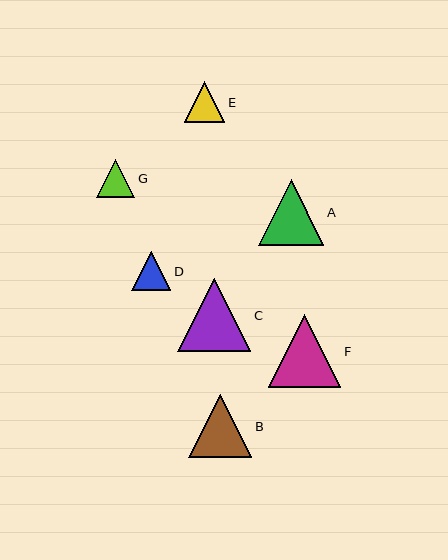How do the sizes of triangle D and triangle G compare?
Triangle D and triangle G are approximately the same size.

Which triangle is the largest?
Triangle C is the largest with a size of approximately 73 pixels.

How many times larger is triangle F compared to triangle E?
Triangle F is approximately 1.8 times the size of triangle E.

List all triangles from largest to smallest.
From largest to smallest: C, F, A, B, E, D, G.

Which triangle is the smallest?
Triangle G is the smallest with a size of approximately 38 pixels.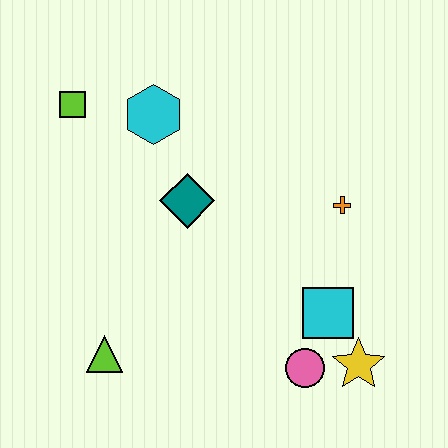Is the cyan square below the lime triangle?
No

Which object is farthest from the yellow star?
The lime square is farthest from the yellow star.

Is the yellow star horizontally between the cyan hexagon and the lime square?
No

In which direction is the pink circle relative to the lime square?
The pink circle is below the lime square.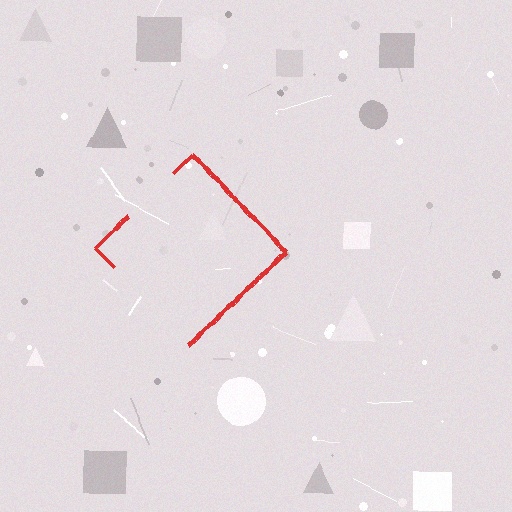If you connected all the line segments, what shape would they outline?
They would outline a diamond.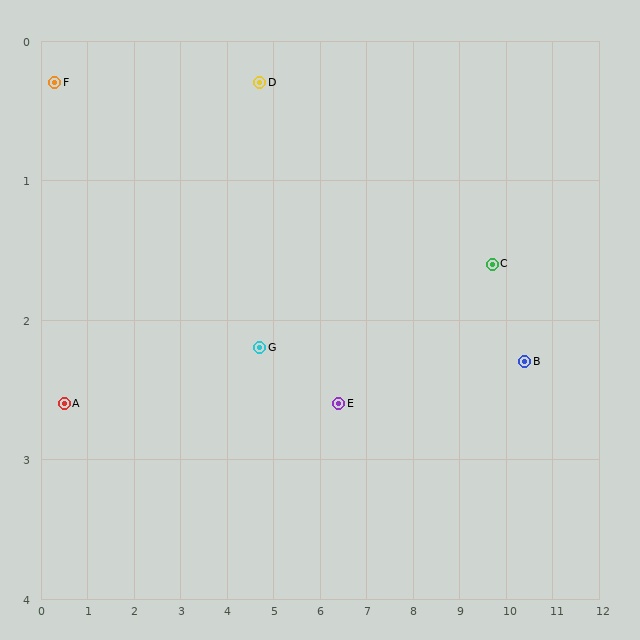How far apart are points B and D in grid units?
Points B and D are about 6.0 grid units apart.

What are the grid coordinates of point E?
Point E is at approximately (6.4, 2.6).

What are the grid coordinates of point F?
Point F is at approximately (0.3, 0.3).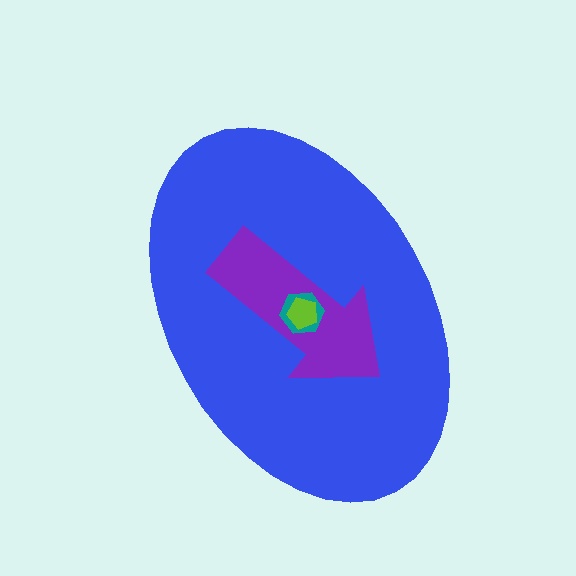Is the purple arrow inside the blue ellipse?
Yes.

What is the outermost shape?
The blue ellipse.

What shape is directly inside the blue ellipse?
The purple arrow.